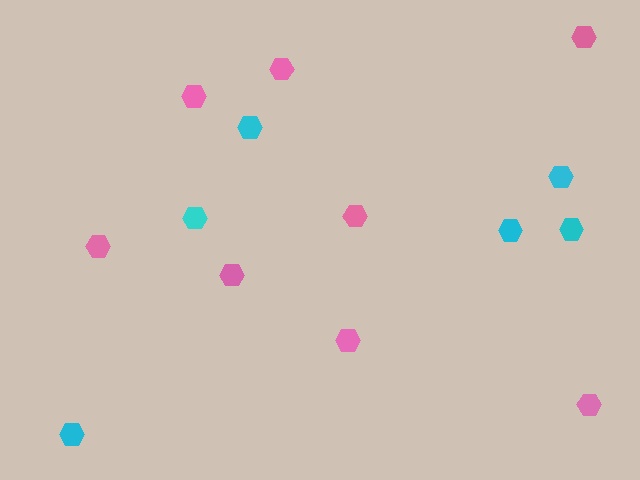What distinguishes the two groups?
There are 2 groups: one group of cyan hexagons (6) and one group of pink hexagons (8).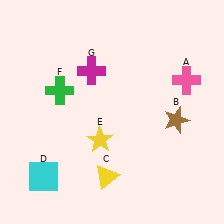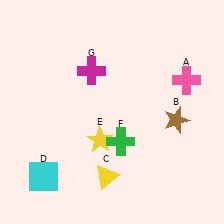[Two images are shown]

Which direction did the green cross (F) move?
The green cross (F) moved right.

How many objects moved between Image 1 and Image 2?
1 object moved between the two images.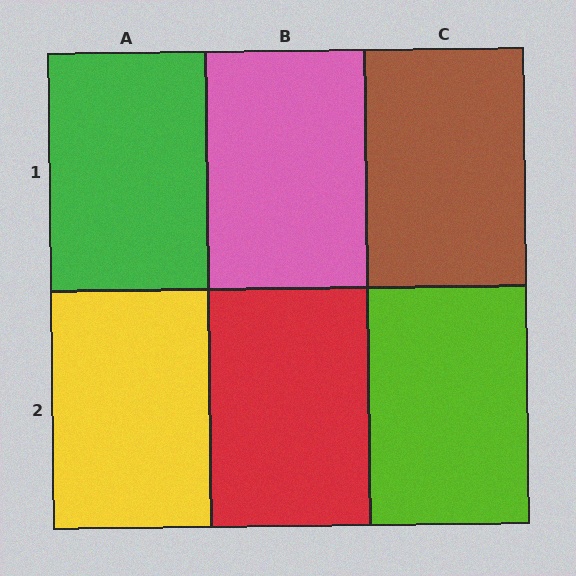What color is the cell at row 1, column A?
Green.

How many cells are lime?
1 cell is lime.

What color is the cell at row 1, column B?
Pink.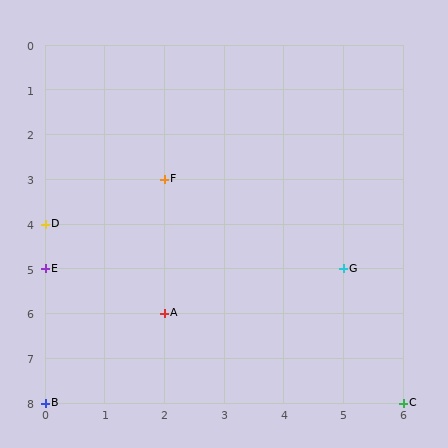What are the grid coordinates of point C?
Point C is at grid coordinates (6, 8).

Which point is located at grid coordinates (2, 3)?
Point F is at (2, 3).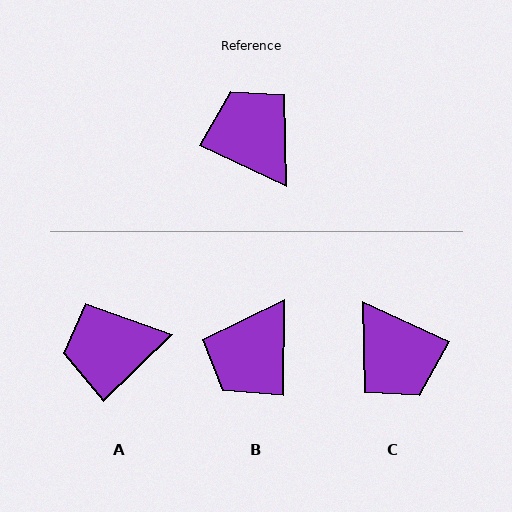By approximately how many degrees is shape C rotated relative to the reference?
Approximately 180 degrees clockwise.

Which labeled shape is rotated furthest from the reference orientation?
C, about 180 degrees away.